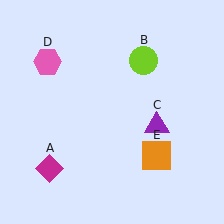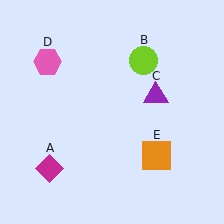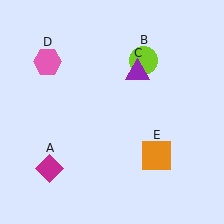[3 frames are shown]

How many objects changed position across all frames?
1 object changed position: purple triangle (object C).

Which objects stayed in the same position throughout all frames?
Magenta diamond (object A) and lime circle (object B) and pink hexagon (object D) and orange square (object E) remained stationary.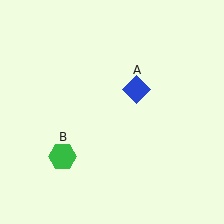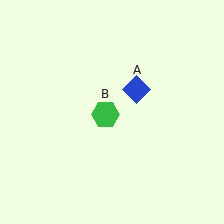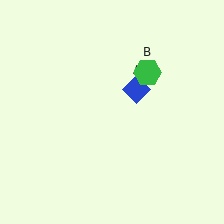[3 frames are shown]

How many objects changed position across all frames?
1 object changed position: green hexagon (object B).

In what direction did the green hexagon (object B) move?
The green hexagon (object B) moved up and to the right.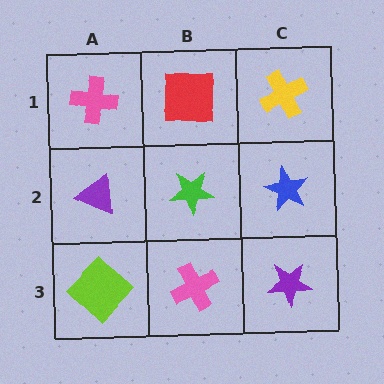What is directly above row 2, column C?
A yellow cross.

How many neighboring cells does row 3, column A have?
2.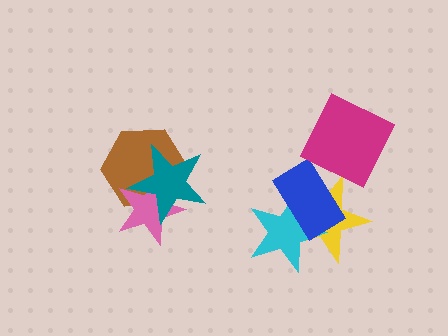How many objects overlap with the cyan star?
2 objects overlap with the cyan star.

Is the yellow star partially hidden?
Yes, it is partially covered by another shape.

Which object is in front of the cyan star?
The blue rectangle is in front of the cyan star.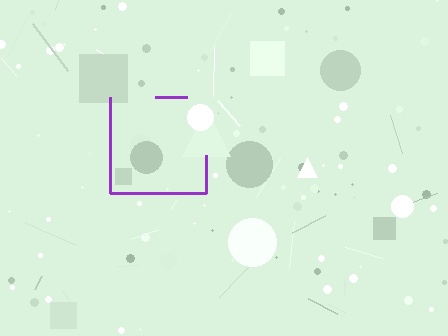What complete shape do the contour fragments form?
The contour fragments form a square.